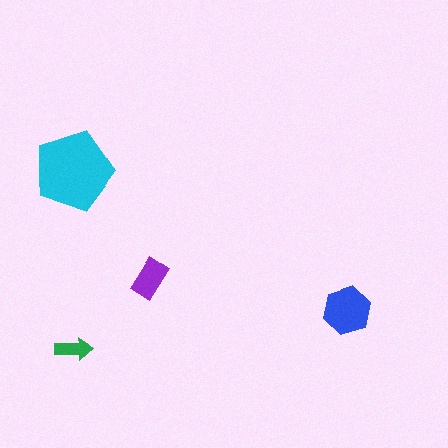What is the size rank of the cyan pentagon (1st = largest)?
1st.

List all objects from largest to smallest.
The cyan pentagon, the blue hexagon, the purple rectangle, the green arrow.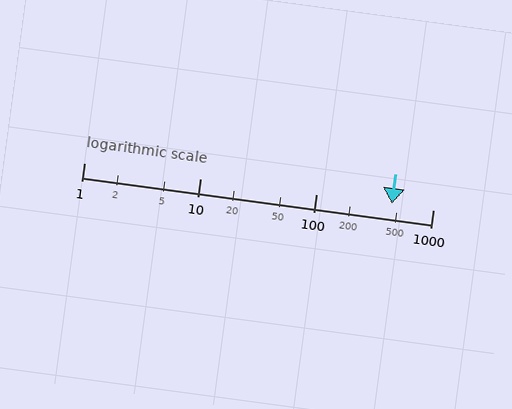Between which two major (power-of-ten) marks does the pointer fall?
The pointer is between 100 and 1000.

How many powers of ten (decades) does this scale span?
The scale spans 3 decades, from 1 to 1000.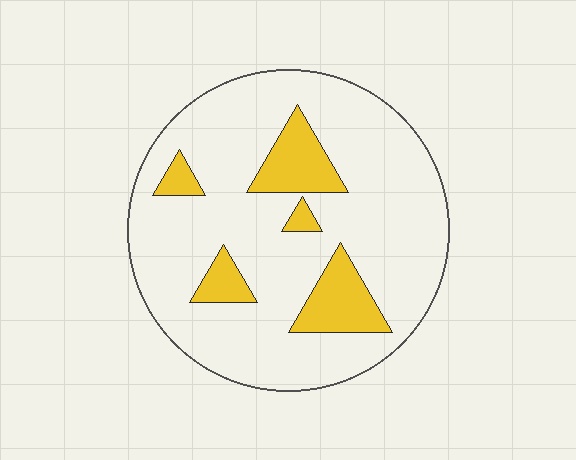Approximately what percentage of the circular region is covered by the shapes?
Approximately 15%.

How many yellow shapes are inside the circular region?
5.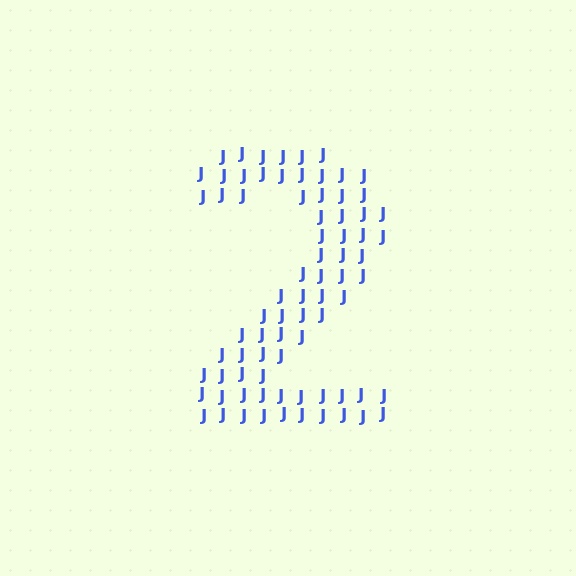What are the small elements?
The small elements are letter J's.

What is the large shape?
The large shape is the digit 2.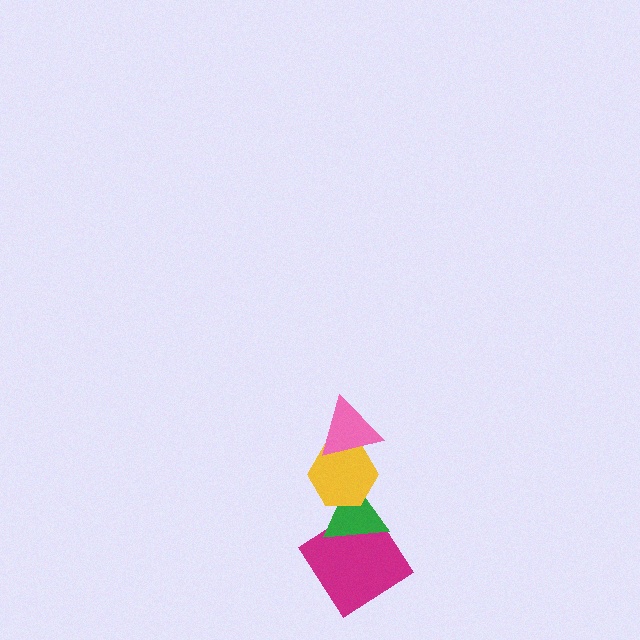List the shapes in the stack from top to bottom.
From top to bottom: the pink triangle, the yellow hexagon, the green triangle, the magenta diamond.